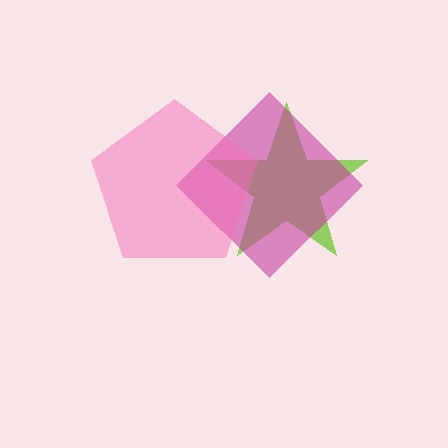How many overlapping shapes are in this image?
There are 3 overlapping shapes in the image.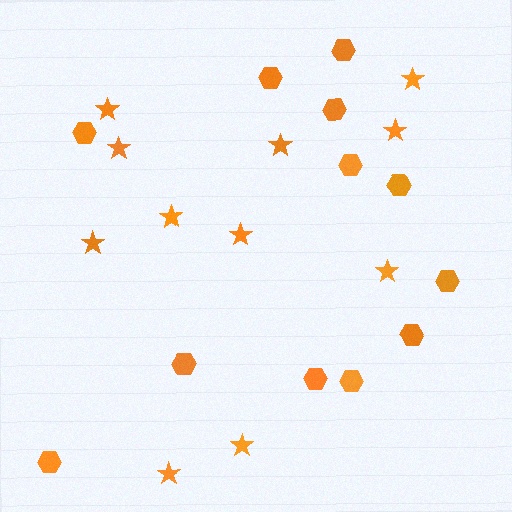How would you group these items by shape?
There are 2 groups: one group of hexagons (12) and one group of stars (11).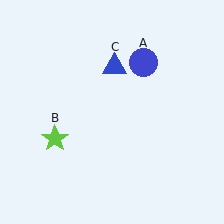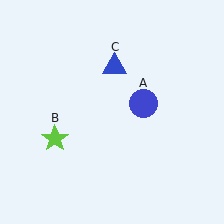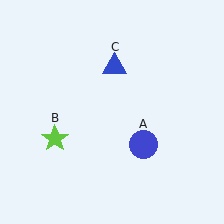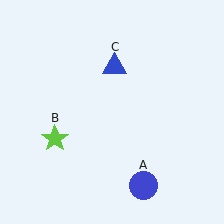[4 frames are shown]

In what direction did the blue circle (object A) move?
The blue circle (object A) moved down.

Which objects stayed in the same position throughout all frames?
Lime star (object B) and blue triangle (object C) remained stationary.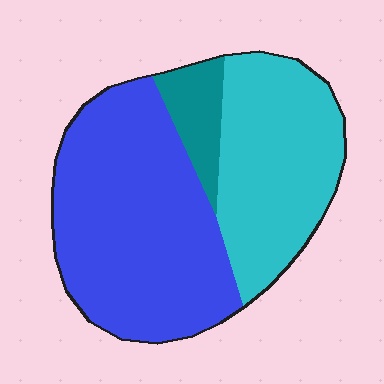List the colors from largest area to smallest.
From largest to smallest: blue, cyan, teal.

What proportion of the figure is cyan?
Cyan takes up between a third and a half of the figure.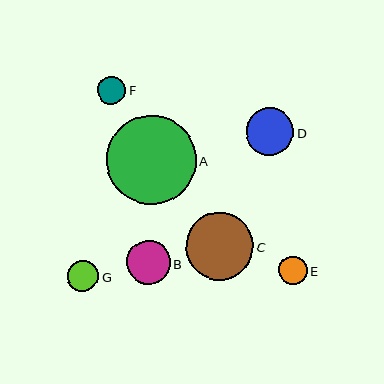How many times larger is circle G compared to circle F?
Circle G is approximately 1.1 times the size of circle F.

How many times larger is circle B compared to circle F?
Circle B is approximately 1.6 times the size of circle F.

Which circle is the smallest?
Circle F is the smallest with a size of approximately 28 pixels.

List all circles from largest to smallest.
From largest to smallest: A, C, D, B, G, E, F.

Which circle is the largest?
Circle A is the largest with a size of approximately 90 pixels.